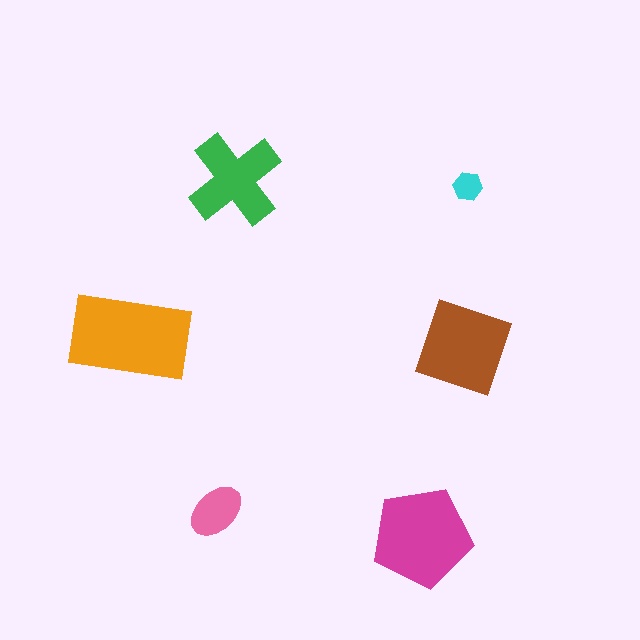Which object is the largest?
The orange rectangle.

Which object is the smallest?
The cyan hexagon.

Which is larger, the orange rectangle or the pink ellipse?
The orange rectangle.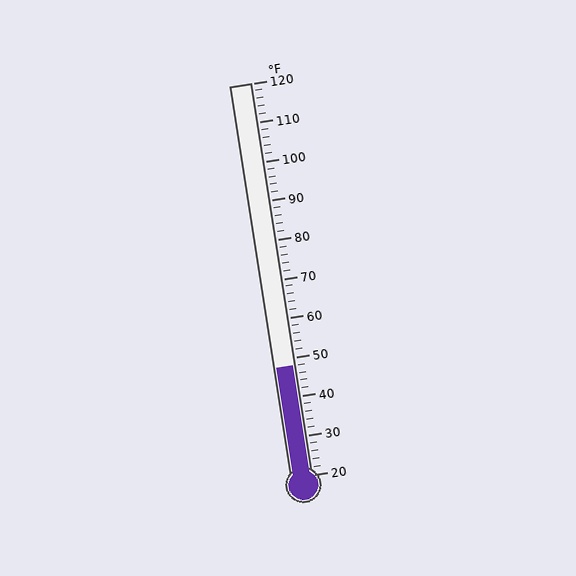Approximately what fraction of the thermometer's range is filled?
The thermometer is filled to approximately 30% of its range.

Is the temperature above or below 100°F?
The temperature is below 100°F.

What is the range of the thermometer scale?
The thermometer scale ranges from 20°F to 120°F.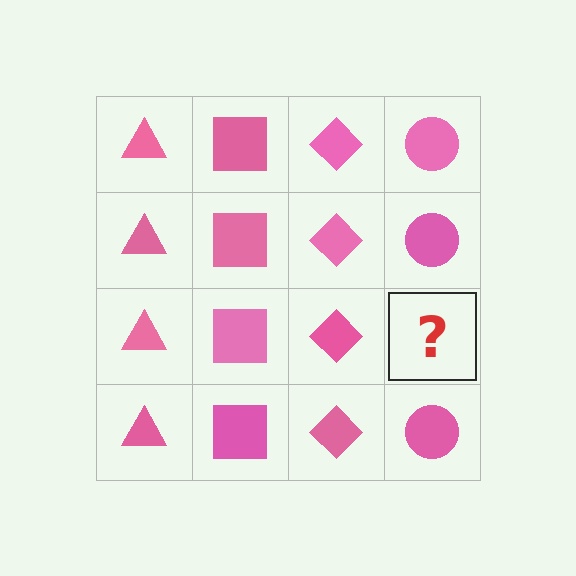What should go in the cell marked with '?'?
The missing cell should contain a pink circle.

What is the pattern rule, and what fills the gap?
The rule is that each column has a consistent shape. The gap should be filled with a pink circle.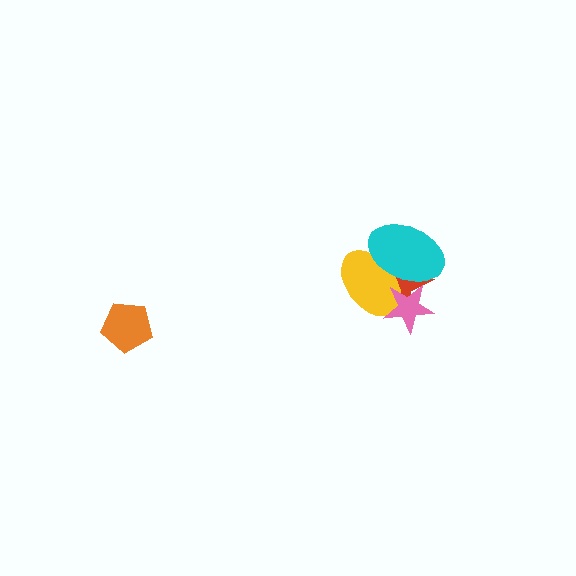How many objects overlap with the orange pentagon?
0 objects overlap with the orange pentagon.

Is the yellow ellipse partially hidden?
Yes, it is partially covered by another shape.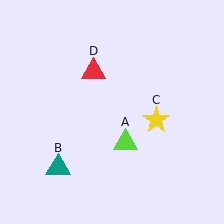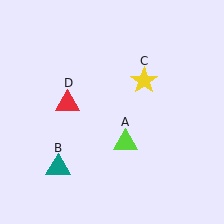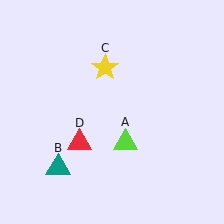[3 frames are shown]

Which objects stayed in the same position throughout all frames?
Lime triangle (object A) and teal triangle (object B) remained stationary.